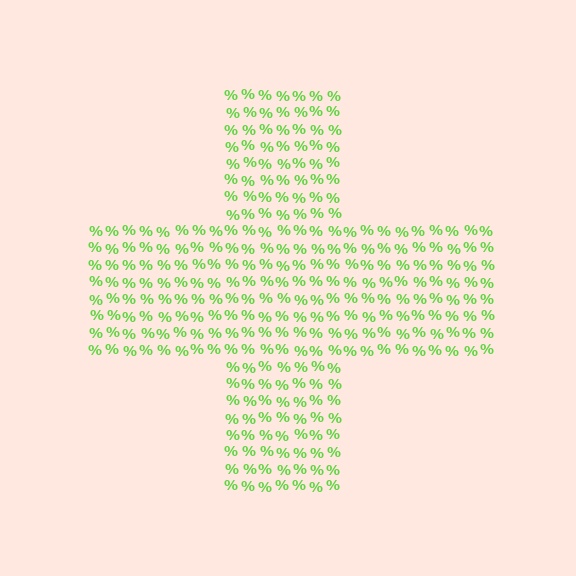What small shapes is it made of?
It is made of small percent signs.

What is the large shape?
The large shape is a cross.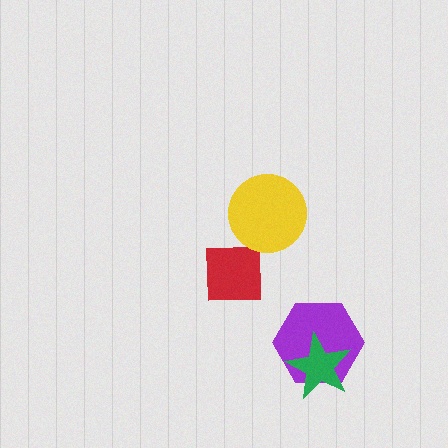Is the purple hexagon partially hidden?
Yes, it is partially covered by another shape.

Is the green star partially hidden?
No, no other shape covers it.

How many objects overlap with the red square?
0 objects overlap with the red square.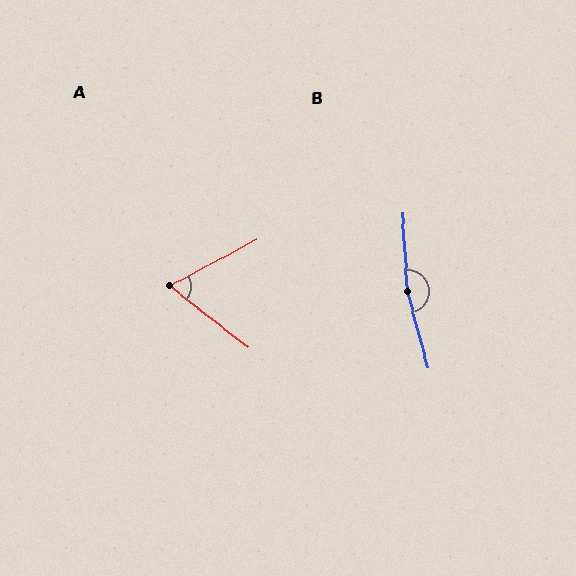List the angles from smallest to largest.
A (66°), B (169°).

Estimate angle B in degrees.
Approximately 169 degrees.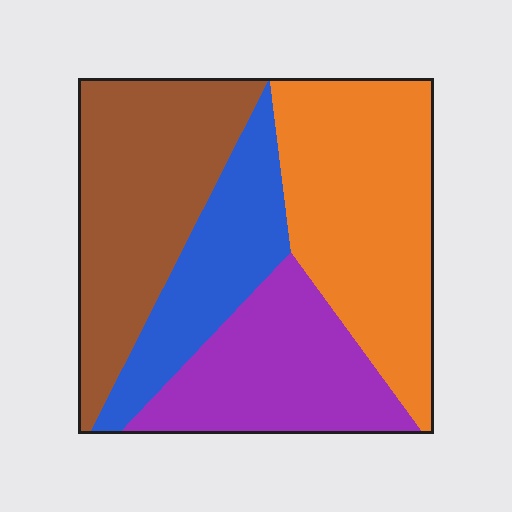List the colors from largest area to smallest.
From largest to smallest: orange, brown, purple, blue.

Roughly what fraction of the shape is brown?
Brown takes up about one quarter (1/4) of the shape.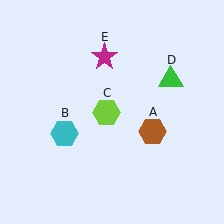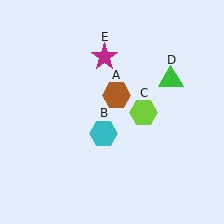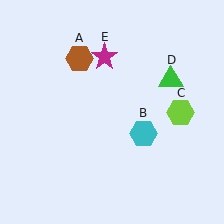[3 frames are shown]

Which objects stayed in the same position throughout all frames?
Green triangle (object D) and magenta star (object E) remained stationary.